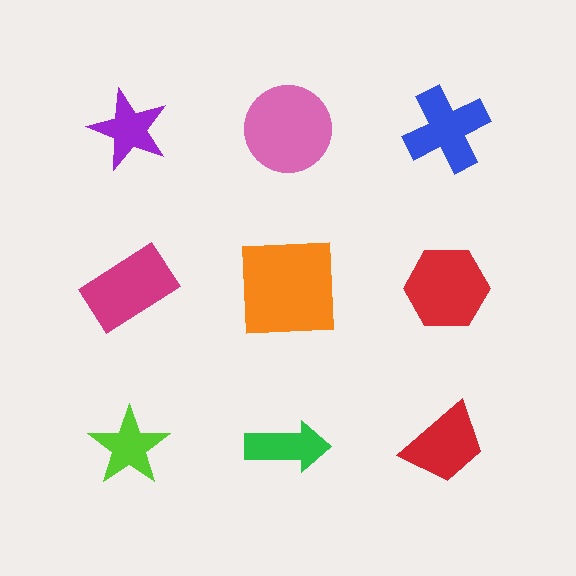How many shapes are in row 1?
3 shapes.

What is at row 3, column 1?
A lime star.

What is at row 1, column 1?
A purple star.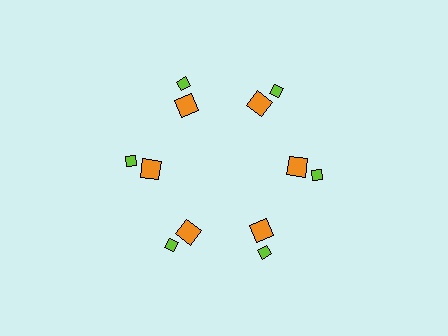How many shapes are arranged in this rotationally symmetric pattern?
There are 12 shapes, arranged in 6 groups of 2.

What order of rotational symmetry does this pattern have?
This pattern has 6-fold rotational symmetry.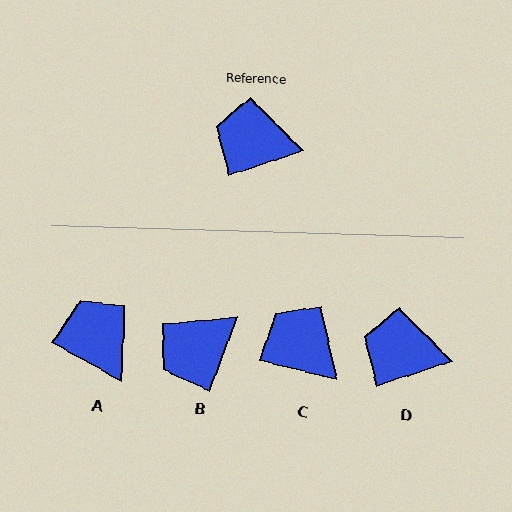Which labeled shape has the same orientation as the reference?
D.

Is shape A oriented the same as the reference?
No, it is off by about 48 degrees.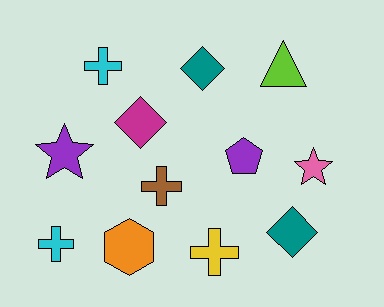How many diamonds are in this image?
There are 3 diamonds.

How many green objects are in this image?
There are no green objects.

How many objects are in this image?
There are 12 objects.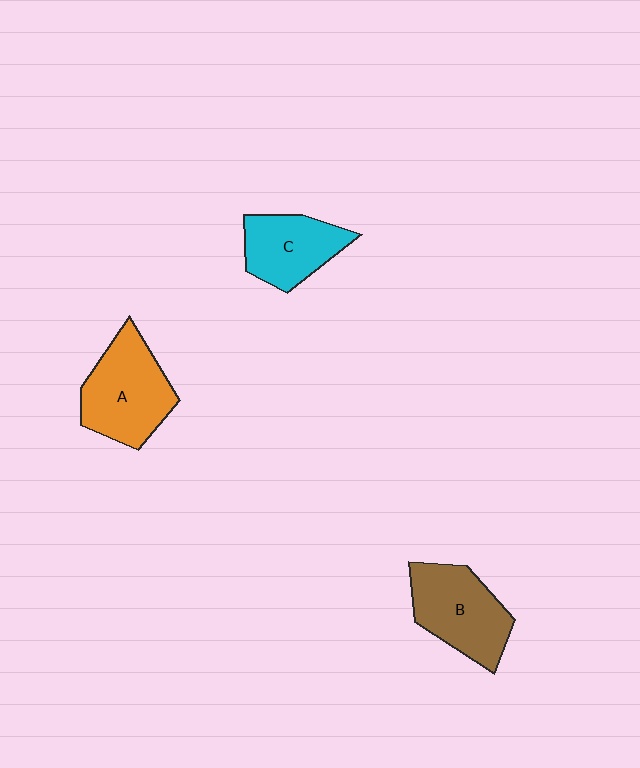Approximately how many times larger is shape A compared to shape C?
Approximately 1.3 times.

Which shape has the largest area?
Shape A (orange).